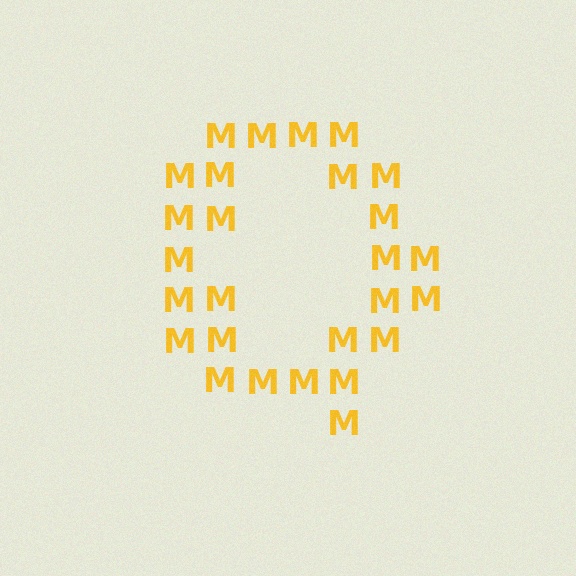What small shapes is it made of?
It is made of small letter M's.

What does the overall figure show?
The overall figure shows the letter Q.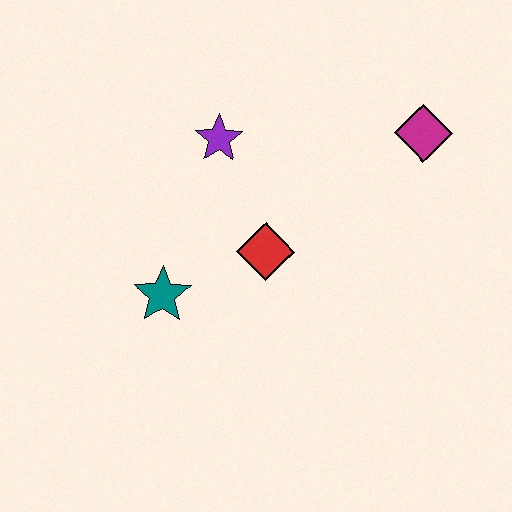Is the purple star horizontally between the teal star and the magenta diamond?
Yes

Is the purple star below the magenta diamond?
Yes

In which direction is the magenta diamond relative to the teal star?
The magenta diamond is to the right of the teal star.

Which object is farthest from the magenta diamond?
The teal star is farthest from the magenta diamond.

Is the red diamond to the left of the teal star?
No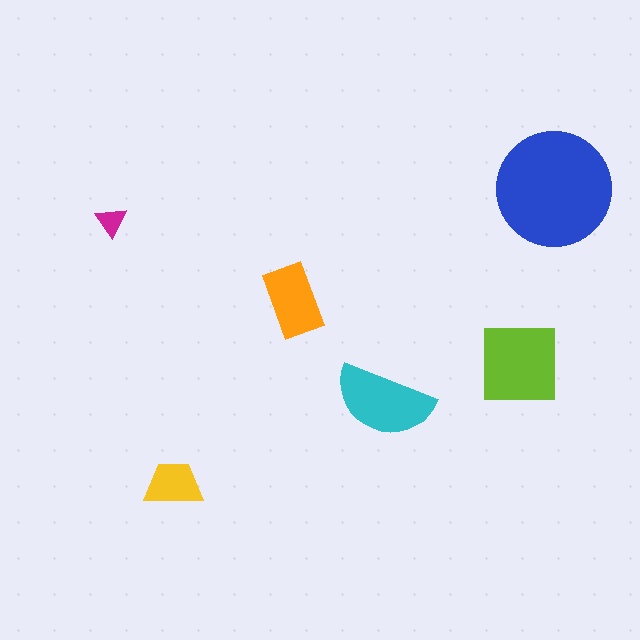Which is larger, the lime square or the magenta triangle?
The lime square.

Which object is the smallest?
The magenta triangle.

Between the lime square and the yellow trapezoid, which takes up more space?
The lime square.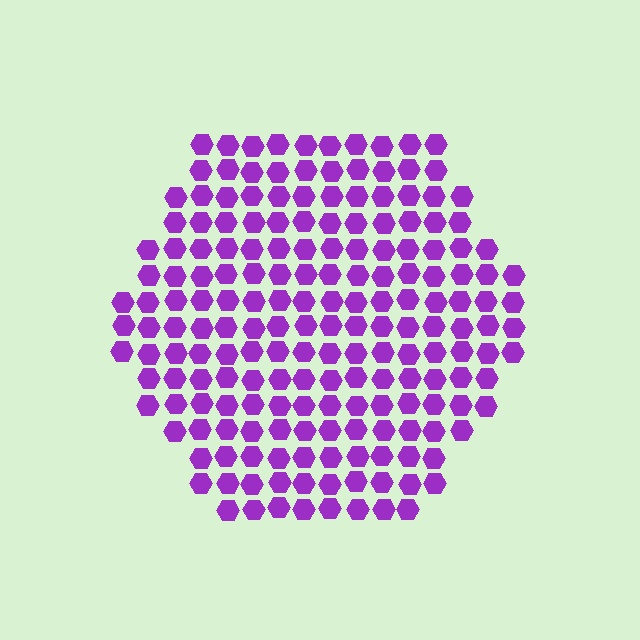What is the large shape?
The large shape is a hexagon.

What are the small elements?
The small elements are hexagons.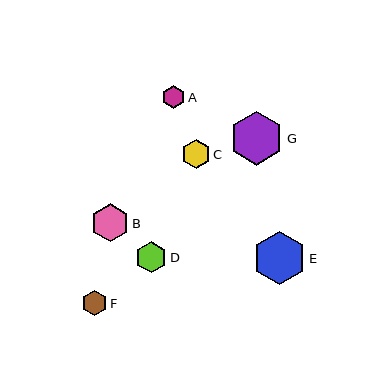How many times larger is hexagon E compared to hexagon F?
Hexagon E is approximately 2.1 times the size of hexagon F.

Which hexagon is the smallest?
Hexagon A is the smallest with a size of approximately 23 pixels.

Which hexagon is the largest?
Hexagon G is the largest with a size of approximately 54 pixels.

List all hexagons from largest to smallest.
From largest to smallest: G, E, B, D, C, F, A.